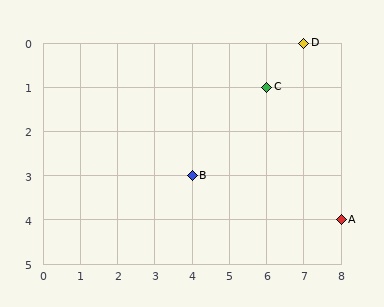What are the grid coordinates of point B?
Point B is at grid coordinates (4, 3).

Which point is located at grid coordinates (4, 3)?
Point B is at (4, 3).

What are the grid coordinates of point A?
Point A is at grid coordinates (8, 4).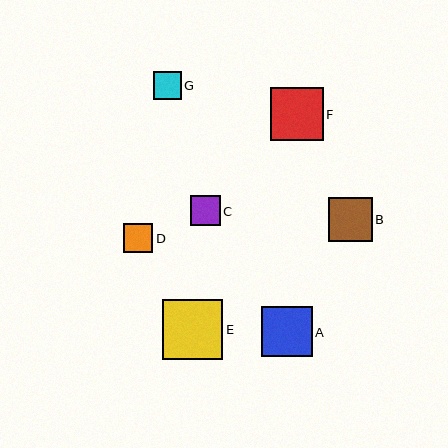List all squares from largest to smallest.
From largest to smallest: E, F, A, B, C, D, G.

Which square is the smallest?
Square G is the smallest with a size of approximately 28 pixels.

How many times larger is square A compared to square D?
Square A is approximately 1.7 times the size of square D.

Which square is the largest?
Square E is the largest with a size of approximately 60 pixels.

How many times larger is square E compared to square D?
Square E is approximately 2.1 times the size of square D.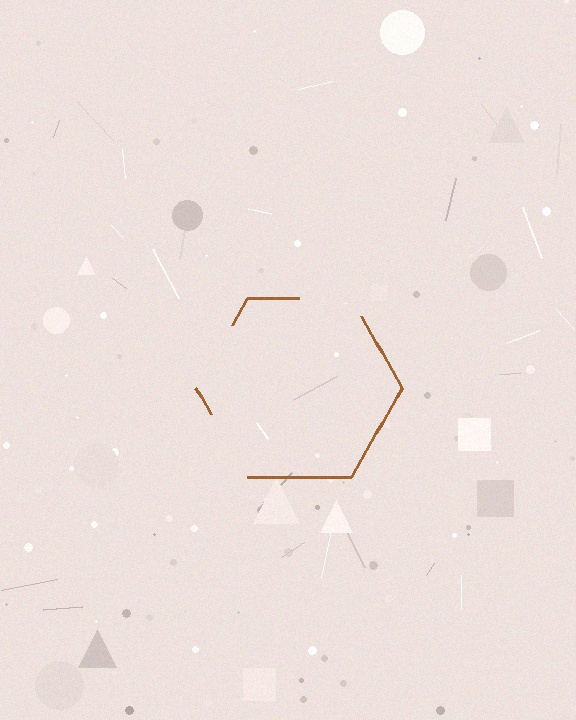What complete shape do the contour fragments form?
The contour fragments form a hexagon.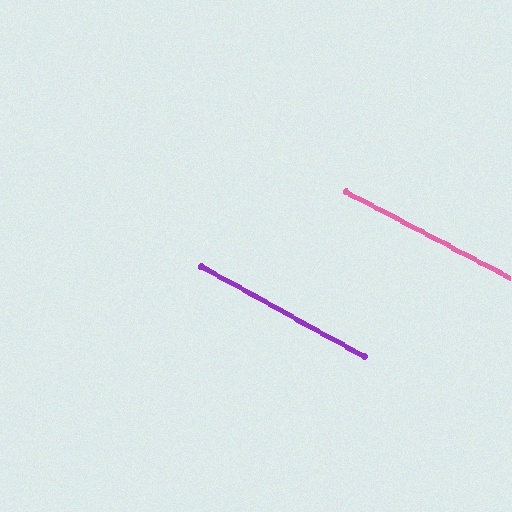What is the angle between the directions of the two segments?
Approximately 1 degree.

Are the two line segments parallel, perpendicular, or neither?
Parallel — their directions differ by only 1.2°.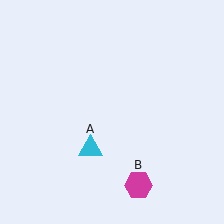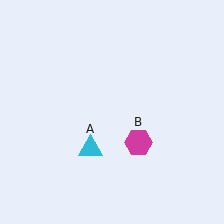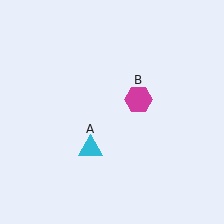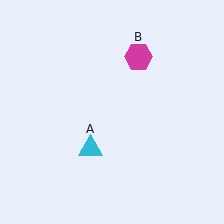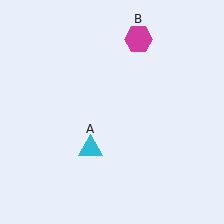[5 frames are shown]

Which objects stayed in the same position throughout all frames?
Cyan triangle (object A) remained stationary.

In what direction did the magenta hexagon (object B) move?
The magenta hexagon (object B) moved up.